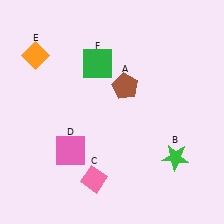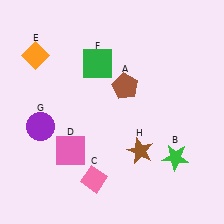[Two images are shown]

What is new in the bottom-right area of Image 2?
A brown star (H) was added in the bottom-right area of Image 2.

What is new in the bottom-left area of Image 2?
A purple circle (G) was added in the bottom-left area of Image 2.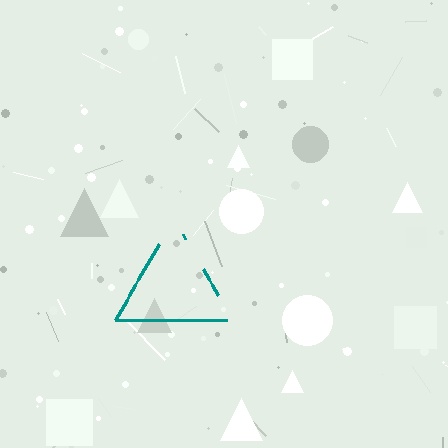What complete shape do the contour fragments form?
The contour fragments form a triangle.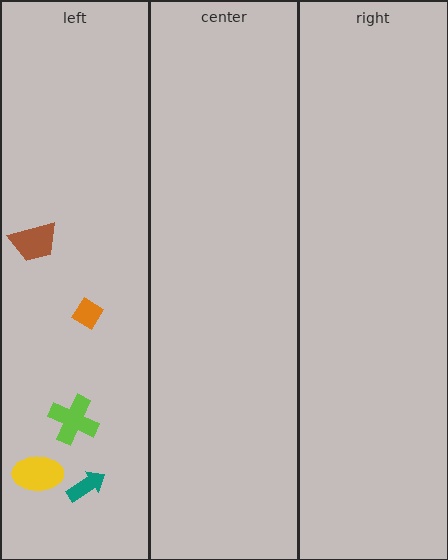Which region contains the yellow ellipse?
The left region.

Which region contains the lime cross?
The left region.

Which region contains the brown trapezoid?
The left region.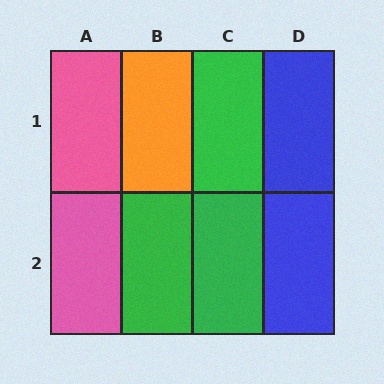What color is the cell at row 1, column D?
Blue.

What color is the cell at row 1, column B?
Orange.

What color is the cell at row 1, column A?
Pink.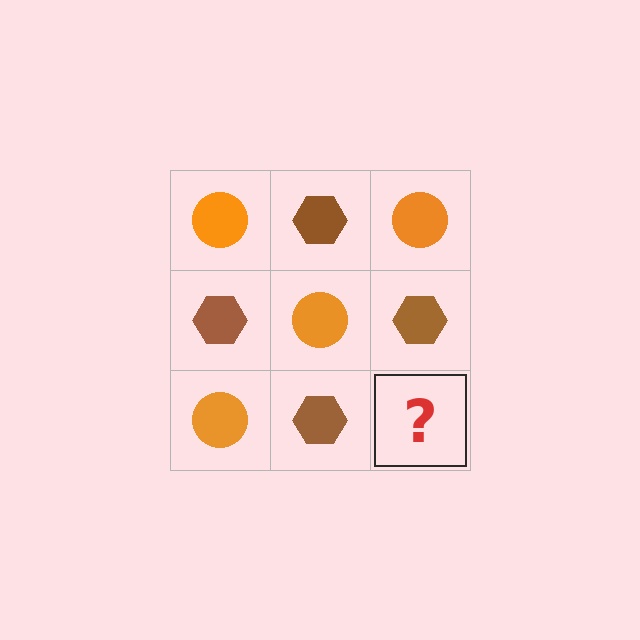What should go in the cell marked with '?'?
The missing cell should contain an orange circle.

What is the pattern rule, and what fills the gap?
The rule is that it alternates orange circle and brown hexagon in a checkerboard pattern. The gap should be filled with an orange circle.